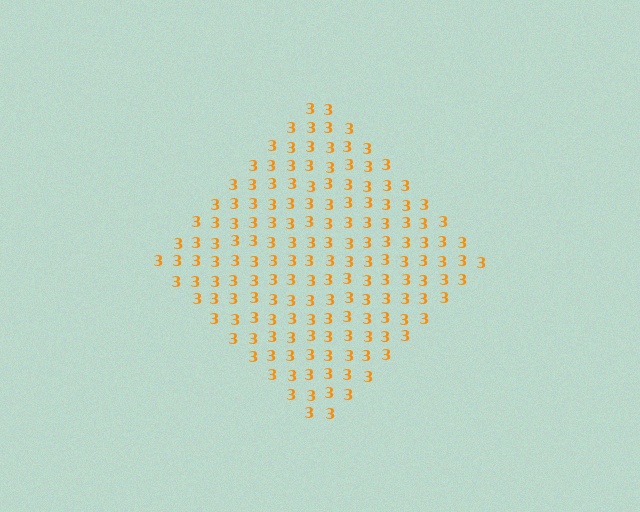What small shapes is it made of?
It is made of small digit 3's.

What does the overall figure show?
The overall figure shows a diamond.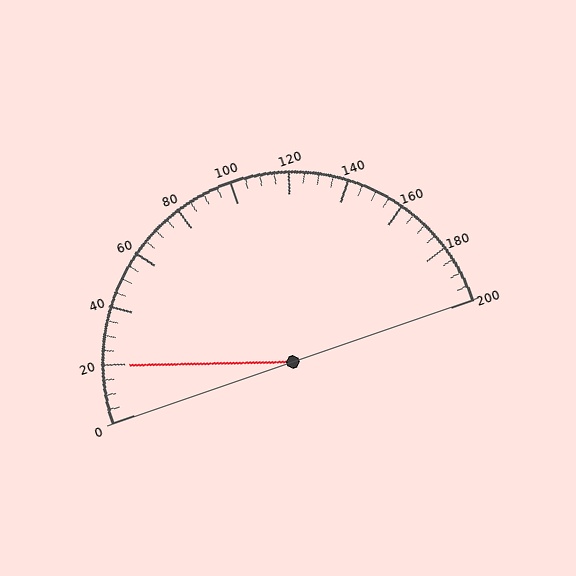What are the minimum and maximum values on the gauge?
The gauge ranges from 0 to 200.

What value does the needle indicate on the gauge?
The needle indicates approximately 20.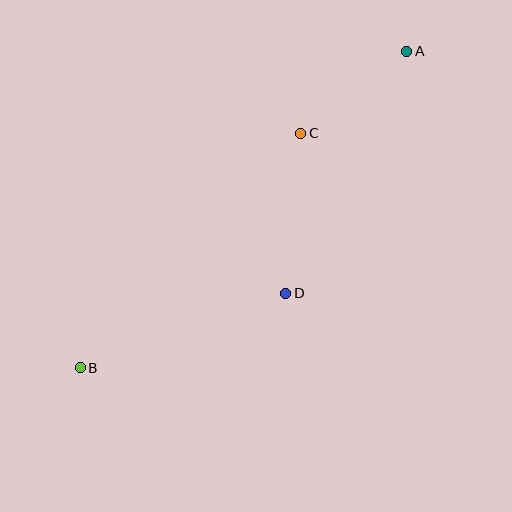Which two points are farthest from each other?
Points A and B are farthest from each other.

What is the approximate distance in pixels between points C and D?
The distance between C and D is approximately 161 pixels.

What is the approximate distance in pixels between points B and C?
The distance between B and C is approximately 322 pixels.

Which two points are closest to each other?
Points A and C are closest to each other.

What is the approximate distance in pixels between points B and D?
The distance between B and D is approximately 219 pixels.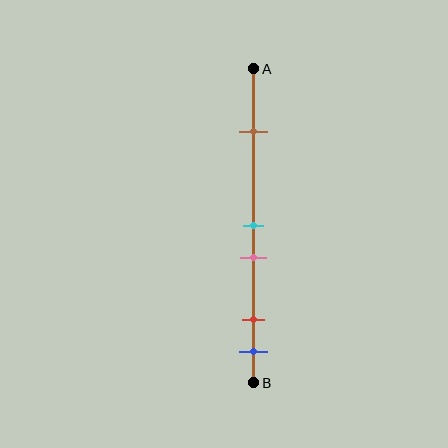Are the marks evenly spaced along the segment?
No, the marks are not evenly spaced.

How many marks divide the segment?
There are 5 marks dividing the segment.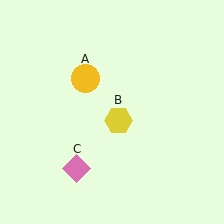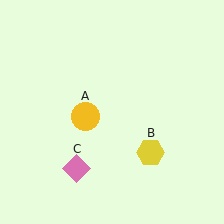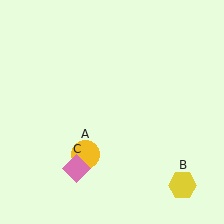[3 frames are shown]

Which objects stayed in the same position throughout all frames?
Pink diamond (object C) remained stationary.